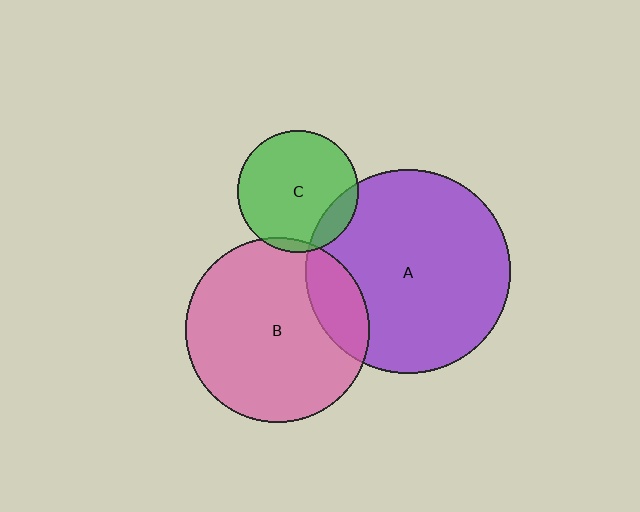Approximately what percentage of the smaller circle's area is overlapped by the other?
Approximately 15%.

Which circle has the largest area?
Circle A (purple).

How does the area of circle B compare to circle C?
Approximately 2.3 times.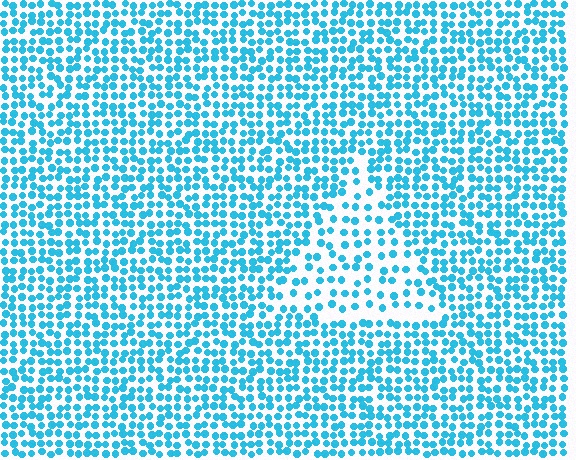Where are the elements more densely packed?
The elements are more densely packed outside the triangle boundary.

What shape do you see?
I see a triangle.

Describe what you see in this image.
The image contains small cyan elements arranged at two different densities. A triangle-shaped region is visible where the elements are less densely packed than the surrounding area.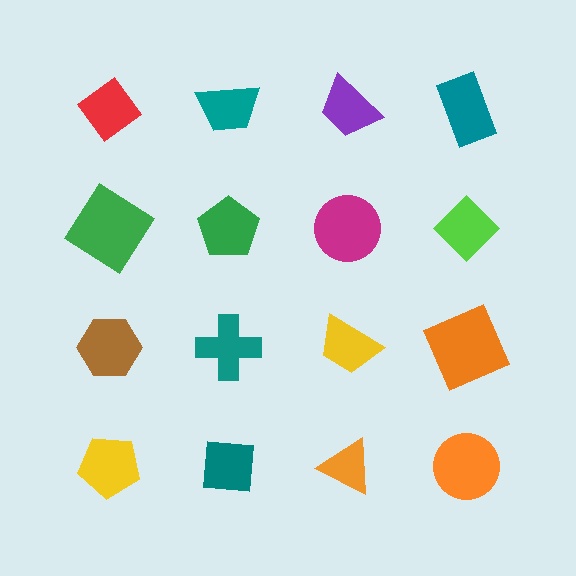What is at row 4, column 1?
A yellow pentagon.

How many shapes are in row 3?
4 shapes.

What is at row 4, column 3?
An orange triangle.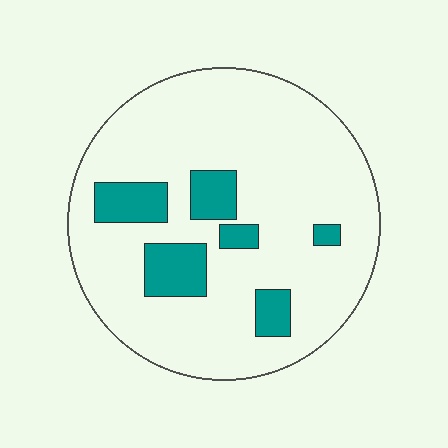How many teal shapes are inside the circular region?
6.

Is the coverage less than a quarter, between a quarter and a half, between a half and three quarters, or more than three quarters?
Less than a quarter.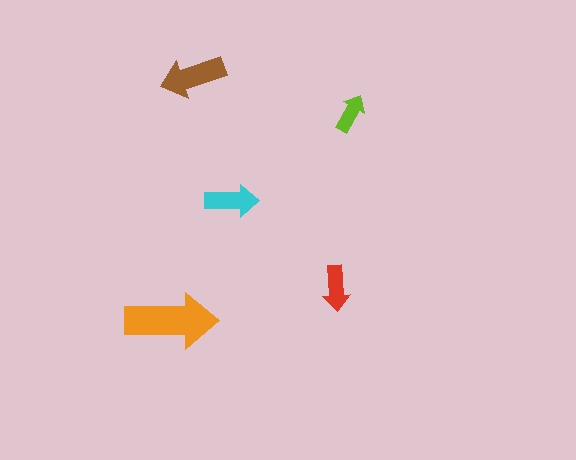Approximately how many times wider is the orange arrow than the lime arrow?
About 2.5 times wider.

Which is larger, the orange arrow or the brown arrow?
The orange one.